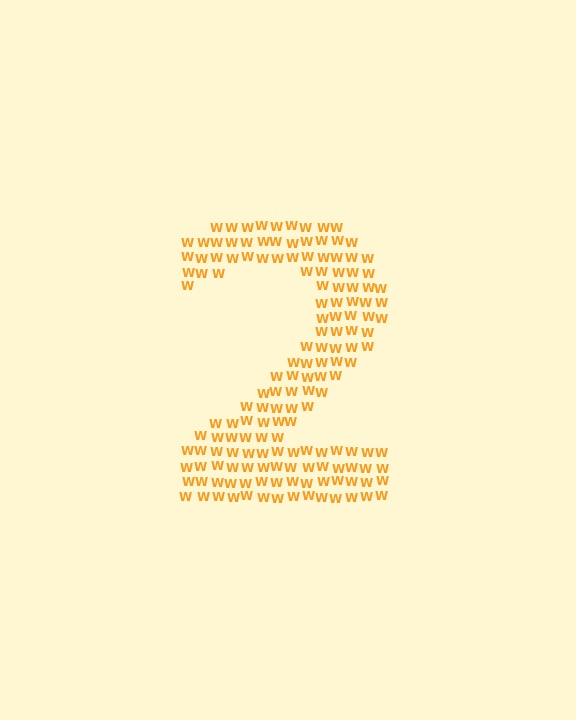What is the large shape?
The large shape is the digit 2.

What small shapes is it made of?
It is made of small letter W's.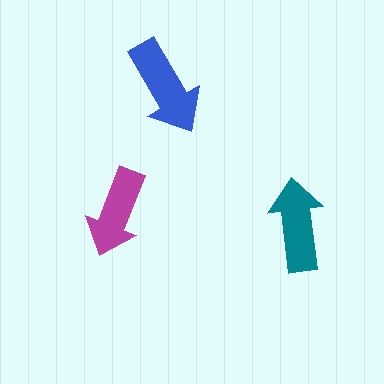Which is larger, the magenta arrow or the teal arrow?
The teal one.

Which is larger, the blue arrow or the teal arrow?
The blue one.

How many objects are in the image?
There are 3 objects in the image.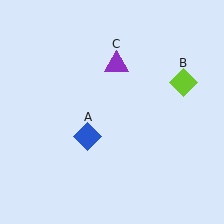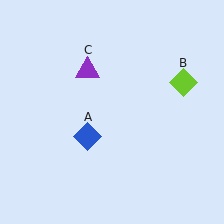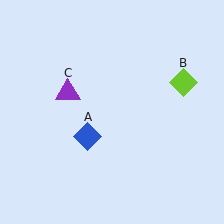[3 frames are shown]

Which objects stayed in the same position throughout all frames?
Blue diamond (object A) and lime diamond (object B) remained stationary.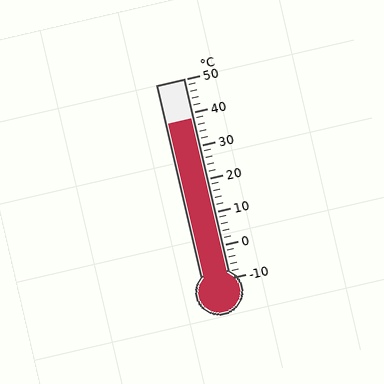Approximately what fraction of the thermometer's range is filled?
The thermometer is filled to approximately 80% of its range.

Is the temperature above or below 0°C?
The temperature is above 0°C.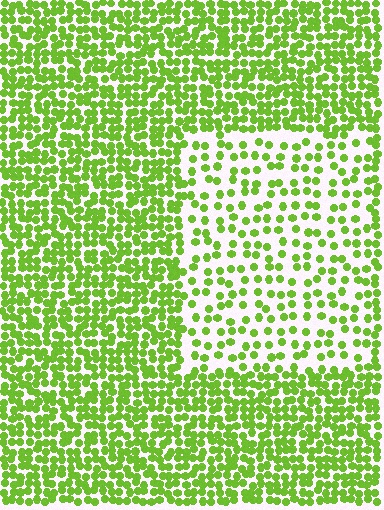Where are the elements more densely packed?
The elements are more densely packed outside the rectangle boundary.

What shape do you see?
I see a rectangle.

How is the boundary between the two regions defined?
The boundary is defined by a change in element density (approximately 2.3x ratio). All elements are the same color, size, and shape.